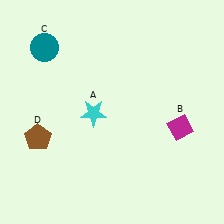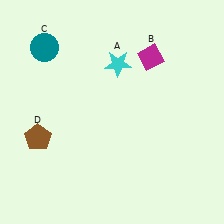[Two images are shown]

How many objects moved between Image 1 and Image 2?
2 objects moved between the two images.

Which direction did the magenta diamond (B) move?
The magenta diamond (B) moved up.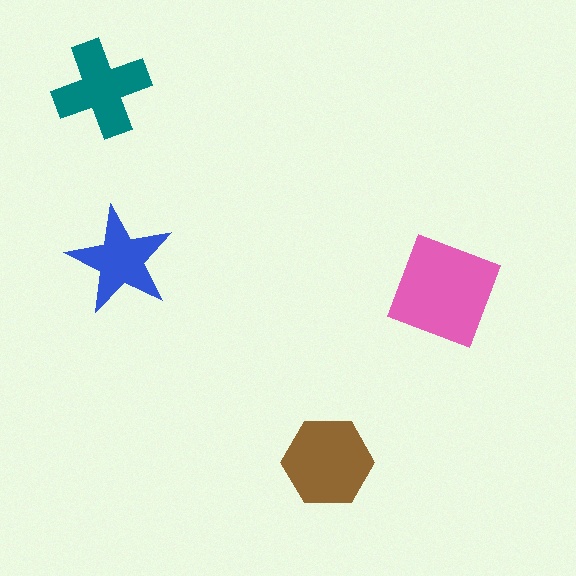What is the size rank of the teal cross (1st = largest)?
3rd.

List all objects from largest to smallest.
The pink diamond, the brown hexagon, the teal cross, the blue star.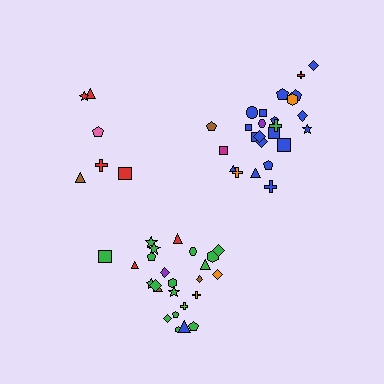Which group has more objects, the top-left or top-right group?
The top-right group.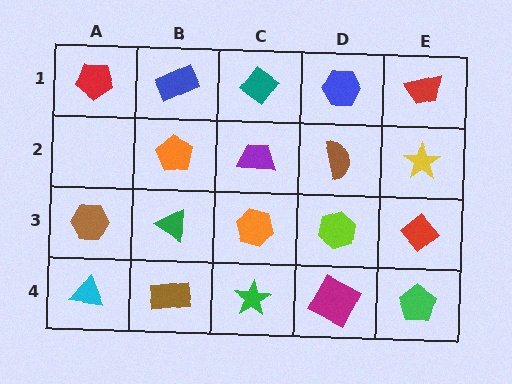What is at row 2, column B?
An orange pentagon.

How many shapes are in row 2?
4 shapes.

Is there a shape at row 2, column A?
No, that cell is empty.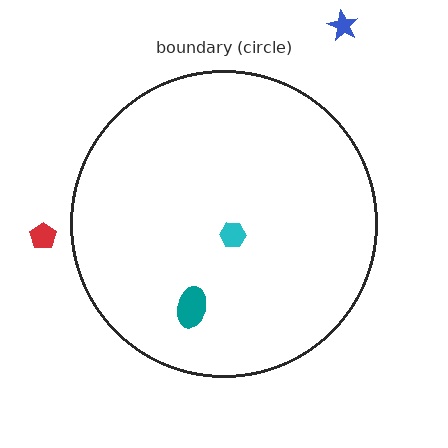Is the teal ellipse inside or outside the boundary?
Inside.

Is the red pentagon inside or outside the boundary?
Outside.